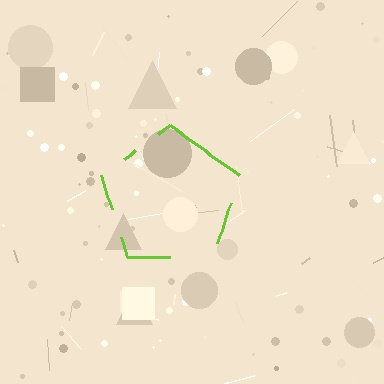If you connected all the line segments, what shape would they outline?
They would outline a pentagon.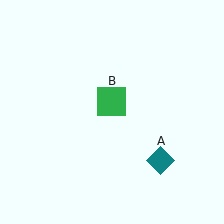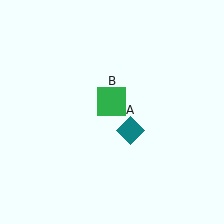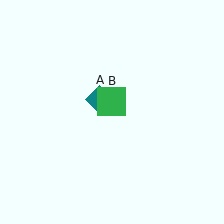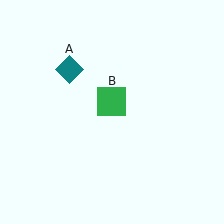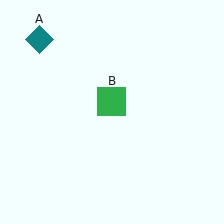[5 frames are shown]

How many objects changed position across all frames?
1 object changed position: teal diamond (object A).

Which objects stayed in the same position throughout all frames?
Green square (object B) remained stationary.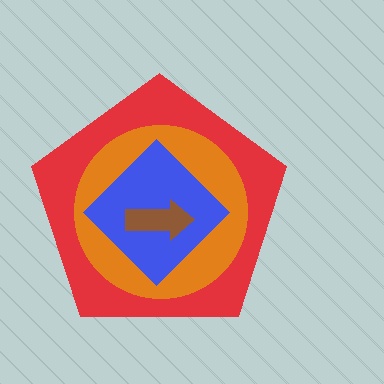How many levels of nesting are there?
4.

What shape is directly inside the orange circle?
The blue diamond.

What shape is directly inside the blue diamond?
The brown arrow.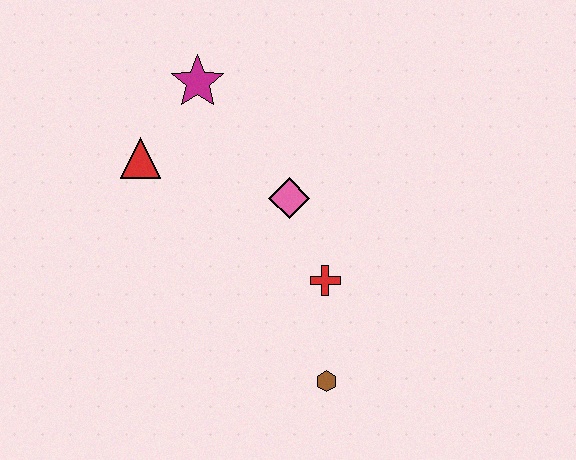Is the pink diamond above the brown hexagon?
Yes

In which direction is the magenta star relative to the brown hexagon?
The magenta star is above the brown hexagon.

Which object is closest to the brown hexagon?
The red cross is closest to the brown hexagon.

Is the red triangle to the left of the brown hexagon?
Yes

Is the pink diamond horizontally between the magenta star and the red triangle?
No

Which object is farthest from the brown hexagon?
The magenta star is farthest from the brown hexagon.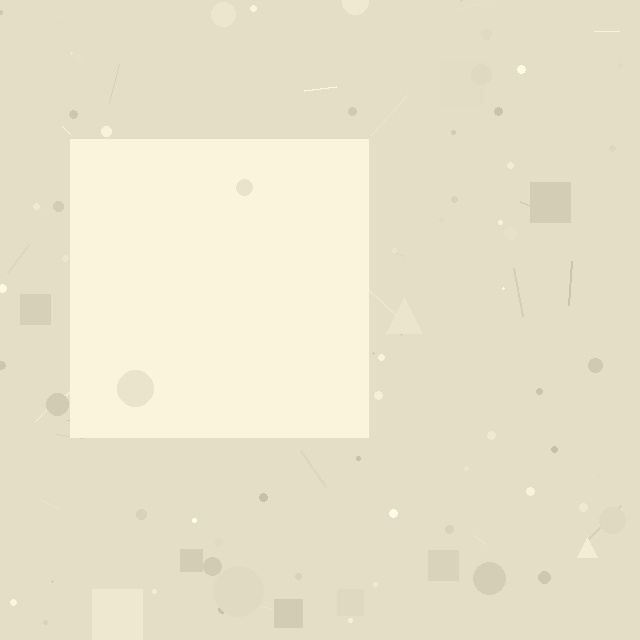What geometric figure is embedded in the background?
A square is embedded in the background.